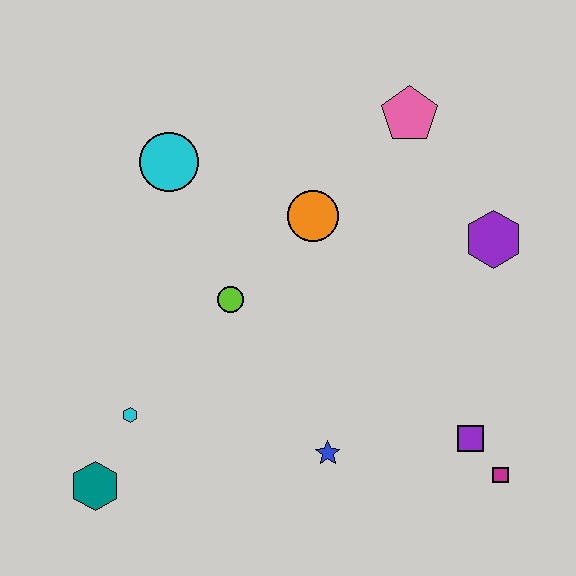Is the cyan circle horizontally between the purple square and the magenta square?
No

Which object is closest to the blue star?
The purple square is closest to the blue star.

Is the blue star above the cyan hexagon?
No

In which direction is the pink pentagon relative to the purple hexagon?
The pink pentagon is above the purple hexagon.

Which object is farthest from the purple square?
The cyan circle is farthest from the purple square.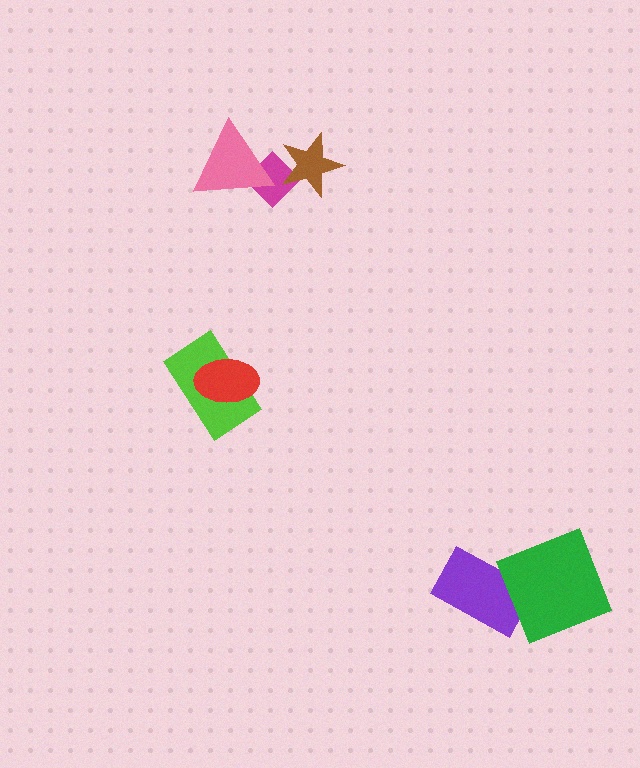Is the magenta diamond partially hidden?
Yes, it is partially covered by another shape.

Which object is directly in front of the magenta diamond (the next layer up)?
The pink triangle is directly in front of the magenta diamond.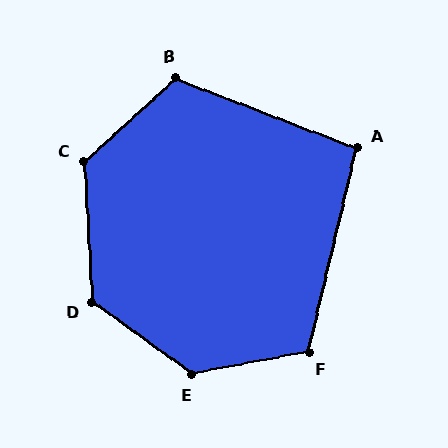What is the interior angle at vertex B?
Approximately 117 degrees (obtuse).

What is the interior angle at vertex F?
Approximately 114 degrees (obtuse).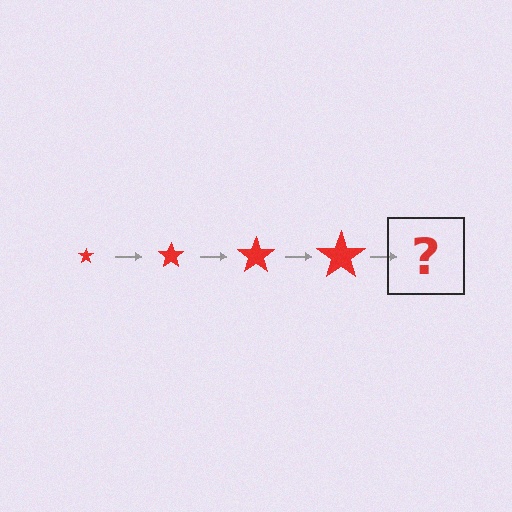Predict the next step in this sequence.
The next step is a red star, larger than the previous one.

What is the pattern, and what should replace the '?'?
The pattern is that the star gets progressively larger each step. The '?' should be a red star, larger than the previous one.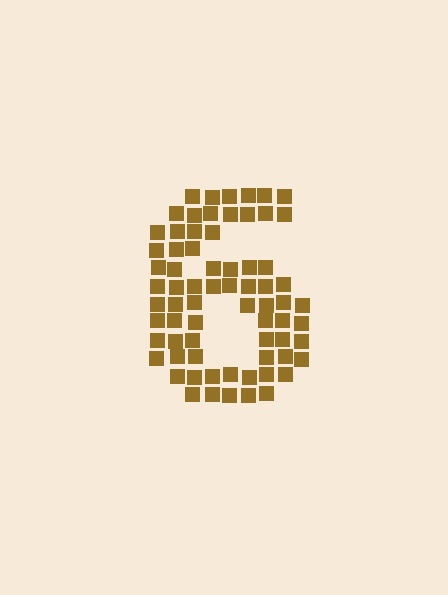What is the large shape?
The large shape is the digit 6.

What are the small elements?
The small elements are squares.